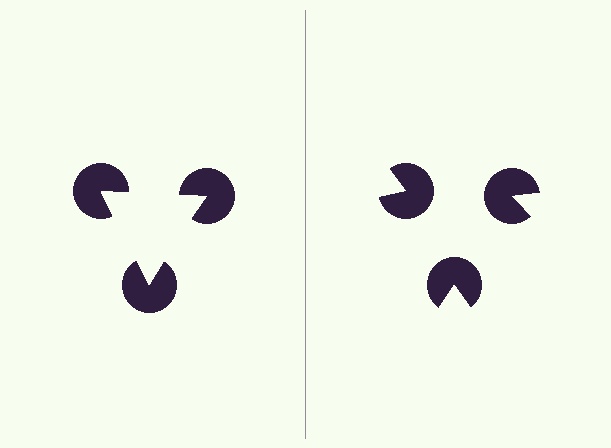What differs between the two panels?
The pac-man discs are positioned identically on both sides; only the wedge orientations differ. On the left they align to a triangle; on the right they are misaligned.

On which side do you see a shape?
An illusory triangle appears on the left side. On the right side the wedge cuts are rotated, so no coherent shape forms.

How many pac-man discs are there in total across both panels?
6 — 3 on each side.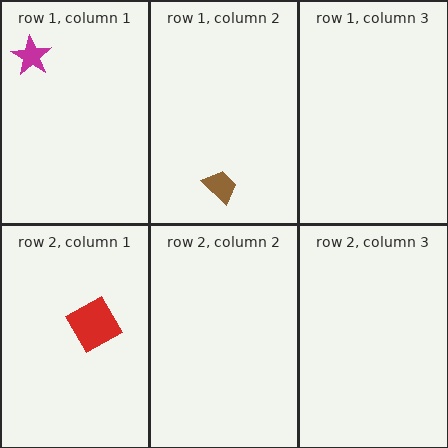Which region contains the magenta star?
The row 1, column 1 region.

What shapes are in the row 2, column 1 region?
The red diamond.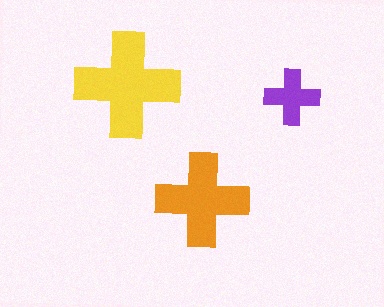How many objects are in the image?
There are 3 objects in the image.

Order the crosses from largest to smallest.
the yellow one, the orange one, the purple one.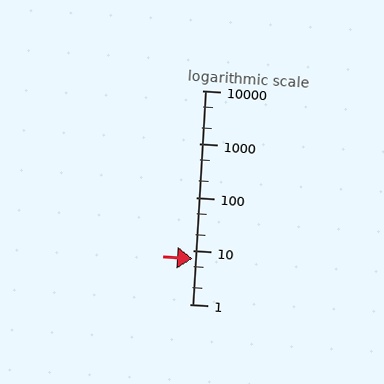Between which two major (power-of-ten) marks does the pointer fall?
The pointer is between 1 and 10.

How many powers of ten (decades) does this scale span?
The scale spans 4 decades, from 1 to 10000.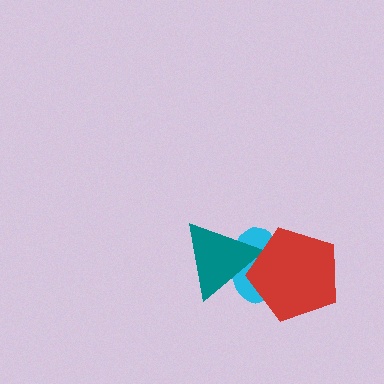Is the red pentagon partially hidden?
No, no other shape covers it.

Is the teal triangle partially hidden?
Yes, it is partially covered by another shape.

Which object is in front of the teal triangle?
The red pentagon is in front of the teal triangle.